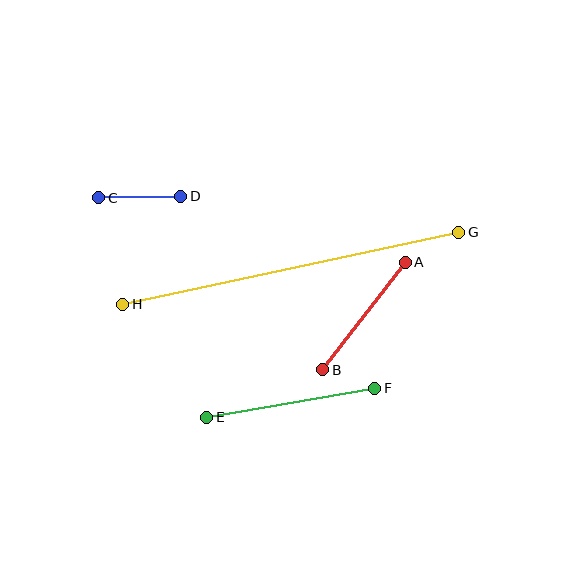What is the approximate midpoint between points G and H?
The midpoint is at approximately (291, 268) pixels.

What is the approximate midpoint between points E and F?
The midpoint is at approximately (291, 403) pixels.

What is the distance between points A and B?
The distance is approximately 135 pixels.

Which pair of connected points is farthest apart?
Points G and H are farthest apart.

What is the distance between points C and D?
The distance is approximately 82 pixels.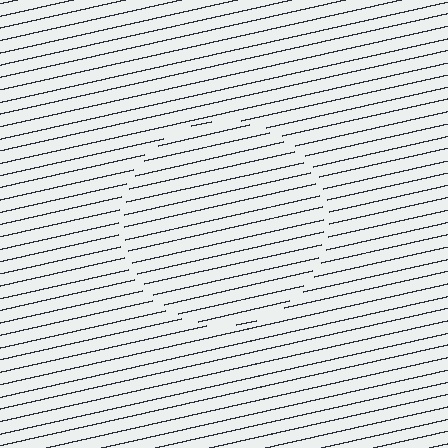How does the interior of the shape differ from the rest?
The interior of the shape contains the same grating, shifted by half a period — the contour is defined by the phase discontinuity where line-ends from the inner and outer gratings abut.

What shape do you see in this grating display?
An illusory circle. The interior of the shape contains the same grating, shifted by half a period — the contour is defined by the phase discontinuity where line-ends from the inner and outer gratings abut.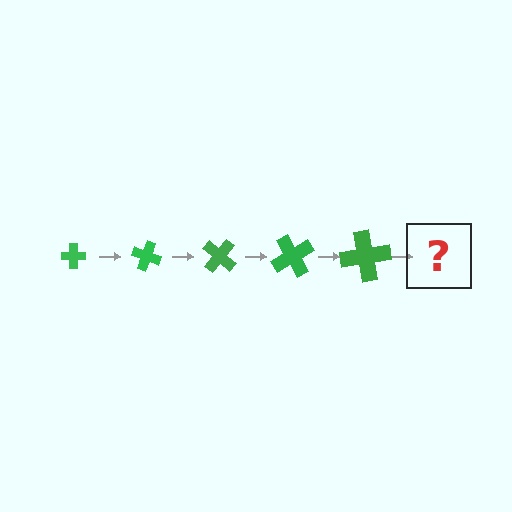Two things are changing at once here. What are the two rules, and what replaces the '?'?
The two rules are that the cross grows larger each step and it rotates 20 degrees each step. The '?' should be a cross, larger than the previous one and rotated 100 degrees from the start.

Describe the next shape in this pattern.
It should be a cross, larger than the previous one and rotated 100 degrees from the start.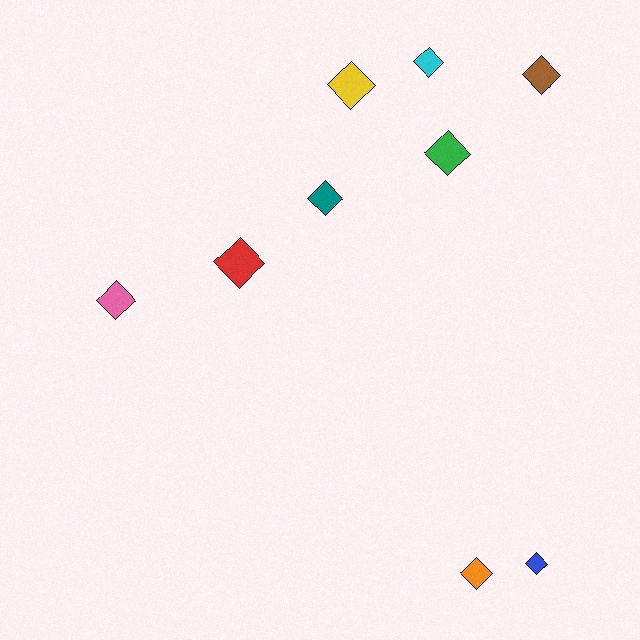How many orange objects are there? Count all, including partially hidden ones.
There is 1 orange object.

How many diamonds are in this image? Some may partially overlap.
There are 9 diamonds.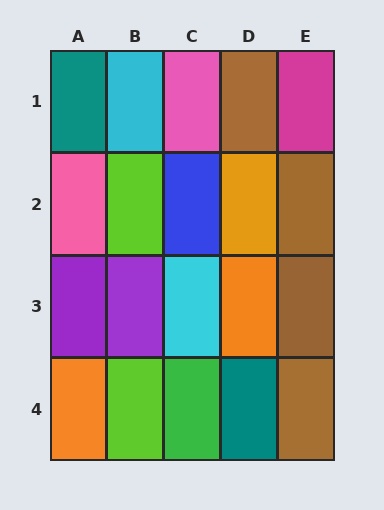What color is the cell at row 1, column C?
Pink.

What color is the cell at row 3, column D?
Orange.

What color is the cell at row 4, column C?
Green.